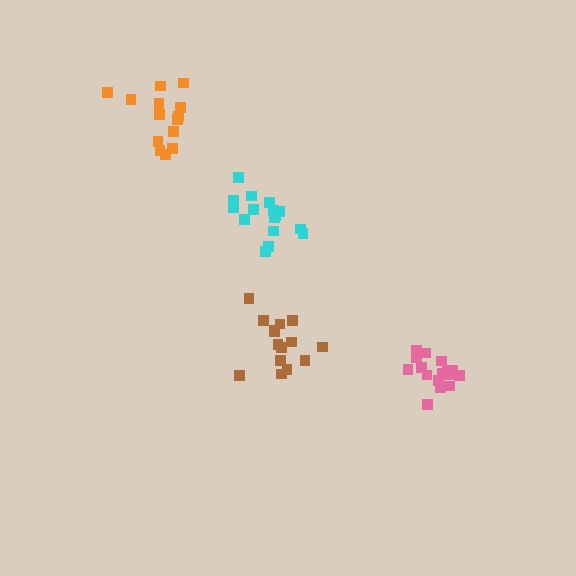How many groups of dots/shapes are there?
There are 4 groups.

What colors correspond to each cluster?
The clusters are colored: cyan, brown, pink, orange.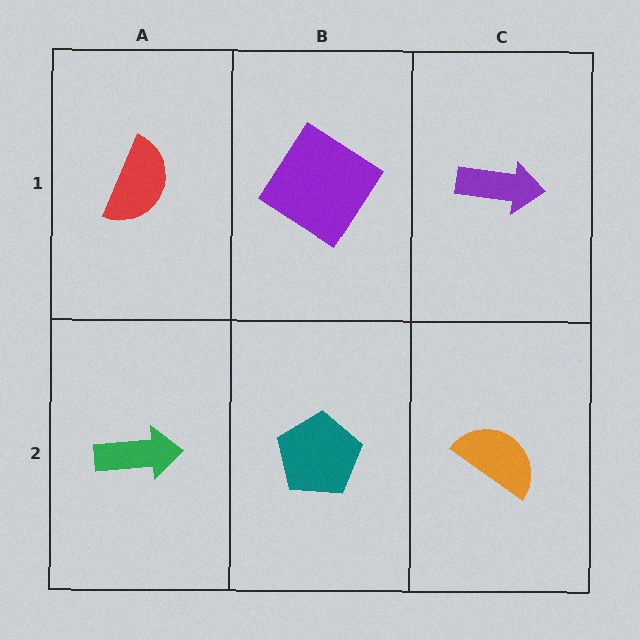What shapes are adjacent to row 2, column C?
A purple arrow (row 1, column C), a teal pentagon (row 2, column B).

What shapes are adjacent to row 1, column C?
An orange semicircle (row 2, column C), a purple diamond (row 1, column B).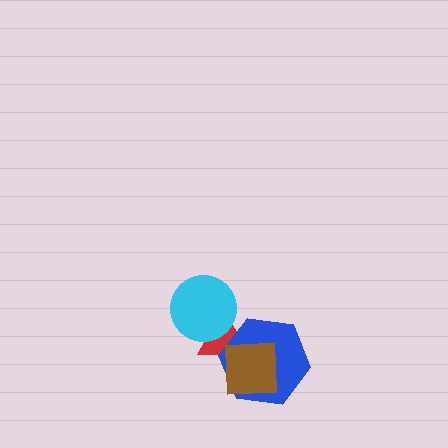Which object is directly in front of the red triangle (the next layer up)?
The cyan circle is directly in front of the red triangle.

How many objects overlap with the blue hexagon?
2 objects overlap with the blue hexagon.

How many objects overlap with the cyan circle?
1 object overlaps with the cyan circle.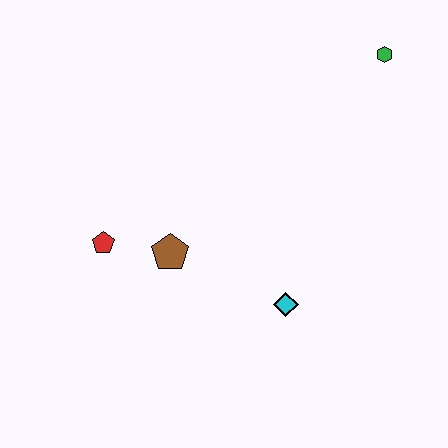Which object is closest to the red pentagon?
The brown pentagon is closest to the red pentagon.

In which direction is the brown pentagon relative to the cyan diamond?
The brown pentagon is to the left of the cyan diamond.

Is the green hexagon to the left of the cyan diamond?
No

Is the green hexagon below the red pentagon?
No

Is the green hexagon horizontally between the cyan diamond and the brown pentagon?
No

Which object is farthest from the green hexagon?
The red pentagon is farthest from the green hexagon.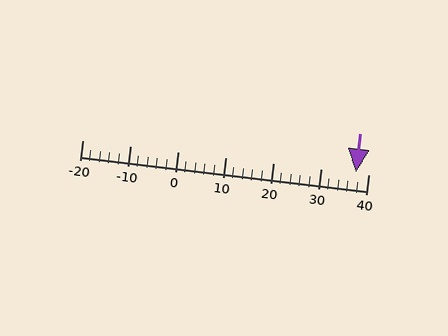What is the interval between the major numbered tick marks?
The major tick marks are spaced 10 units apart.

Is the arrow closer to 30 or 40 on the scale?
The arrow is closer to 40.